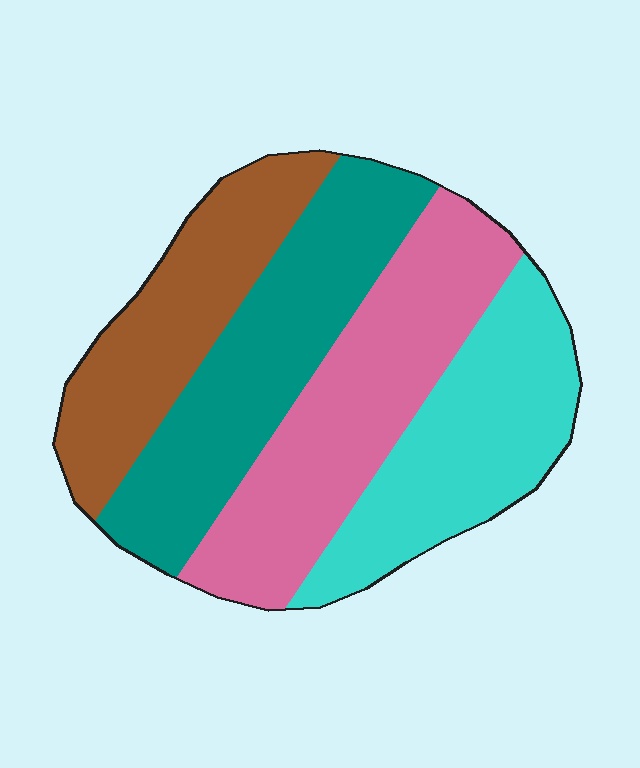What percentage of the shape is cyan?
Cyan takes up less than a quarter of the shape.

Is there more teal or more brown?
Teal.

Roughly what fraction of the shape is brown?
Brown covers roughly 20% of the shape.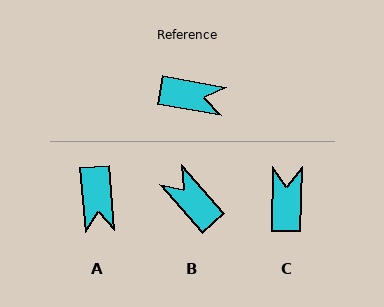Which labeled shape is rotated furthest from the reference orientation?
B, about 142 degrees away.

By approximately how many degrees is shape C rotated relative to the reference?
Approximately 99 degrees counter-clockwise.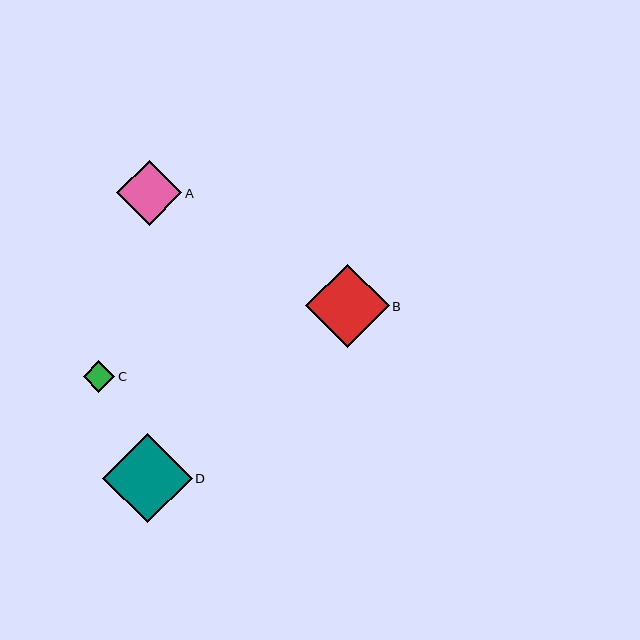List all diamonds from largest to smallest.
From largest to smallest: D, B, A, C.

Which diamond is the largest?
Diamond D is the largest with a size of approximately 90 pixels.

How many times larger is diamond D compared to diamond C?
Diamond D is approximately 2.8 times the size of diamond C.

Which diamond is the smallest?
Diamond C is the smallest with a size of approximately 32 pixels.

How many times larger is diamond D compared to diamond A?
Diamond D is approximately 1.4 times the size of diamond A.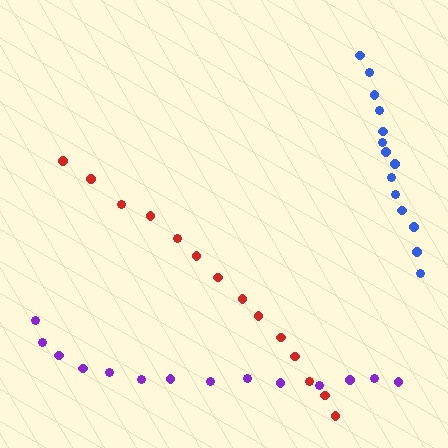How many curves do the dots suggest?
There are 3 distinct paths.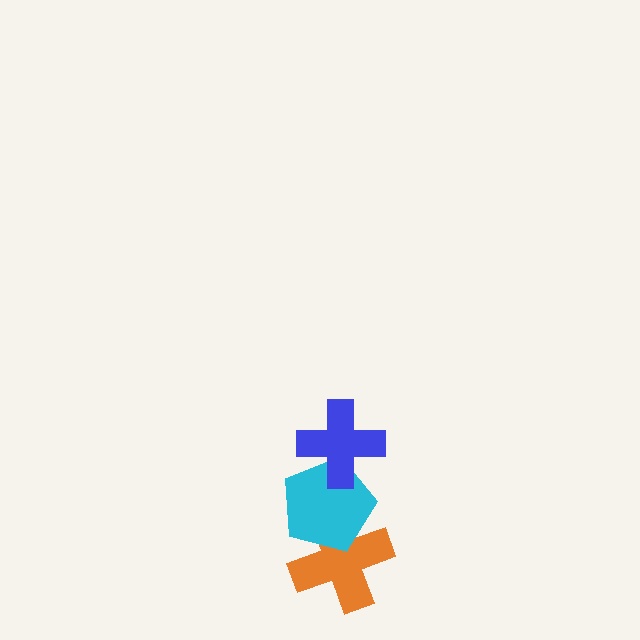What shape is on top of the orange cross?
The cyan pentagon is on top of the orange cross.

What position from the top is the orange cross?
The orange cross is 3rd from the top.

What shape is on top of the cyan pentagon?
The blue cross is on top of the cyan pentagon.